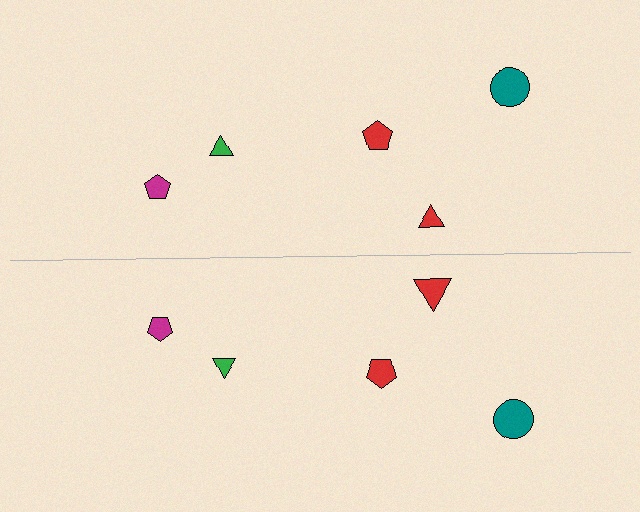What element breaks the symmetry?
The red triangle on the bottom side has a different size than its mirror counterpart.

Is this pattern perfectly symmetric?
No, the pattern is not perfectly symmetric. The red triangle on the bottom side has a different size than its mirror counterpart.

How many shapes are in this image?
There are 10 shapes in this image.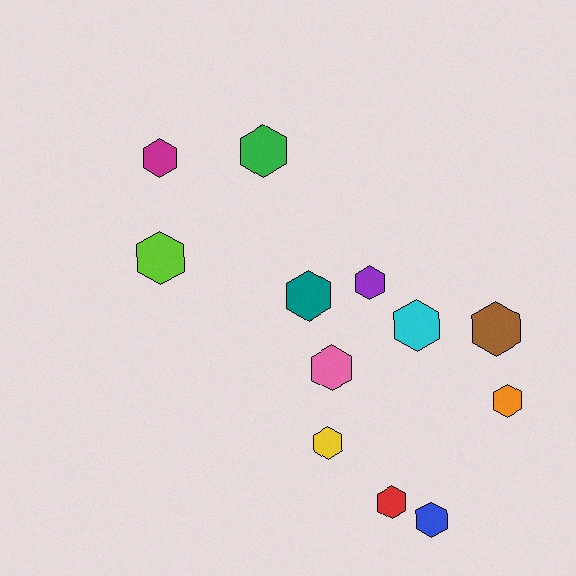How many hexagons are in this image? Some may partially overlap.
There are 12 hexagons.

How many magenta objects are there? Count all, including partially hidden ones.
There is 1 magenta object.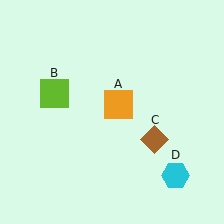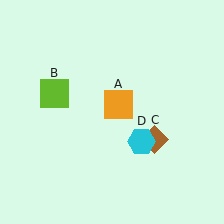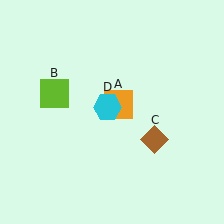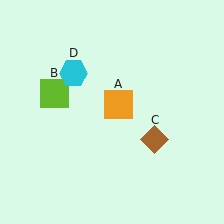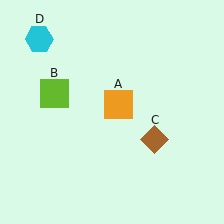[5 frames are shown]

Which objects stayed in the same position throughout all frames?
Orange square (object A) and lime square (object B) and brown diamond (object C) remained stationary.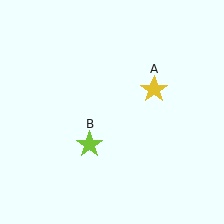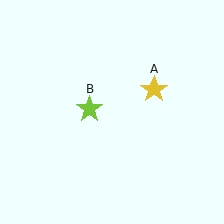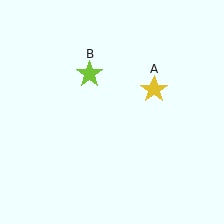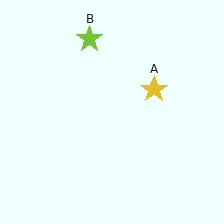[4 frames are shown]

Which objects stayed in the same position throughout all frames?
Yellow star (object A) remained stationary.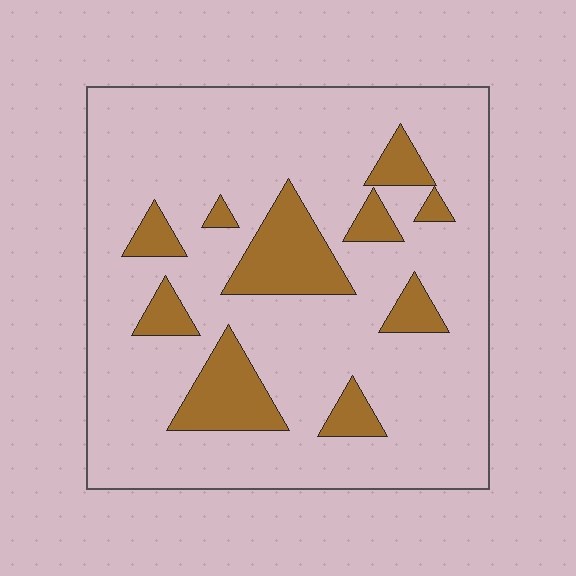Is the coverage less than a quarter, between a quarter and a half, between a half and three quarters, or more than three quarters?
Less than a quarter.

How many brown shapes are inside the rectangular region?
10.